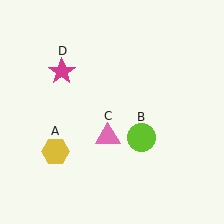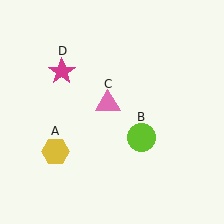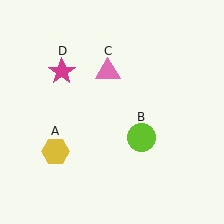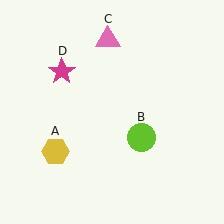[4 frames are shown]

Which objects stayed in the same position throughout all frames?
Yellow hexagon (object A) and lime circle (object B) and magenta star (object D) remained stationary.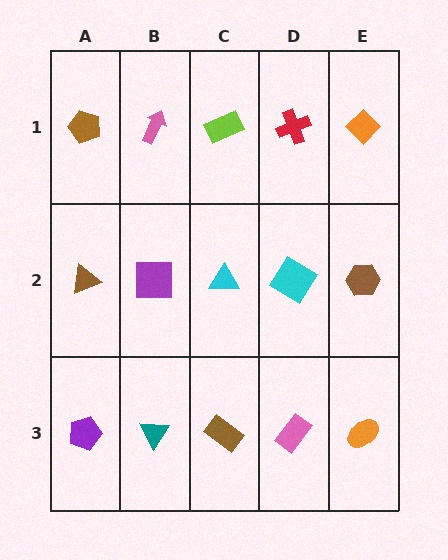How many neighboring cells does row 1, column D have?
3.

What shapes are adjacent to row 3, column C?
A cyan triangle (row 2, column C), a teal triangle (row 3, column B), a pink rectangle (row 3, column D).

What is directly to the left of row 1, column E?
A red cross.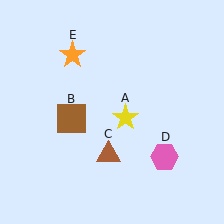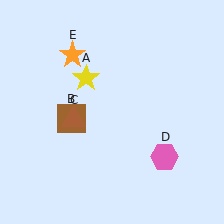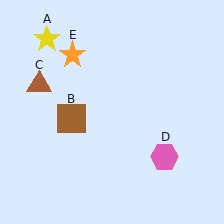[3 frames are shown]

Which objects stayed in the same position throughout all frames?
Brown square (object B) and pink hexagon (object D) and orange star (object E) remained stationary.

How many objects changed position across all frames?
2 objects changed position: yellow star (object A), brown triangle (object C).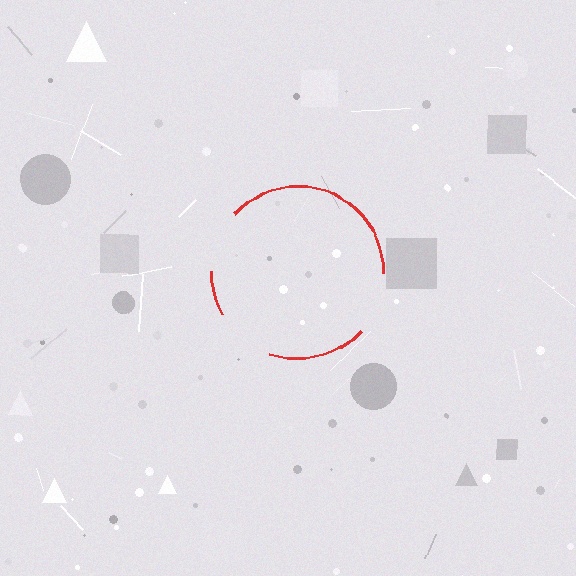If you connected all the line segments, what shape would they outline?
They would outline a circle.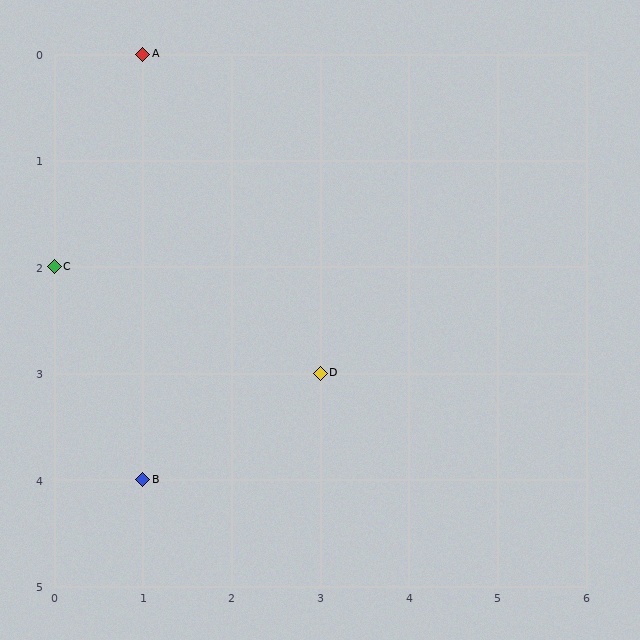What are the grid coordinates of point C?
Point C is at grid coordinates (0, 2).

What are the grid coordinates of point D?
Point D is at grid coordinates (3, 3).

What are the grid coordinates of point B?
Point B is at grid coordinates (1, 4).